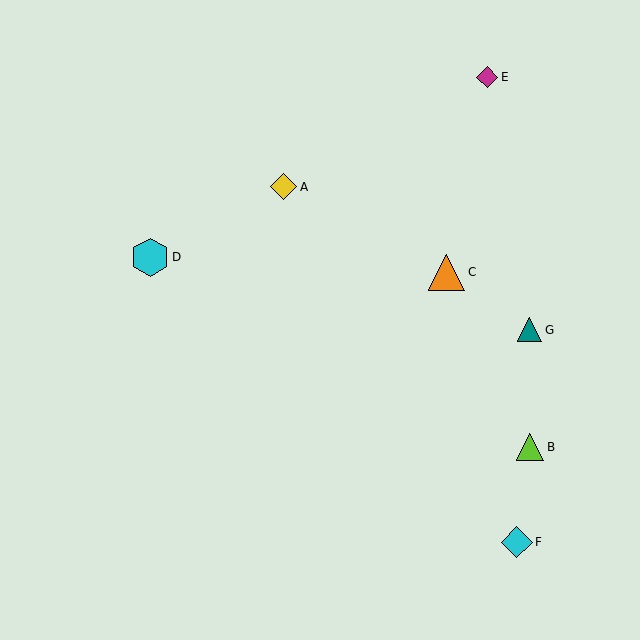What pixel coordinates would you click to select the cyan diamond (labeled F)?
Click at (517, 542) to select the cyan diamond F.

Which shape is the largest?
The cyan hexagon (labeled D) is the largest.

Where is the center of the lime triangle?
The center of the lime triangle is at (530, 447).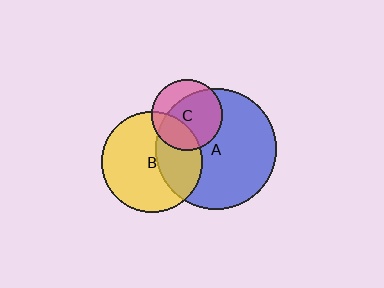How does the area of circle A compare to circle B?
Approximately 1.4 times.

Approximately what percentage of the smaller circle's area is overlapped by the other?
Approximately 35%.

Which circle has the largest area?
Circle A (blue).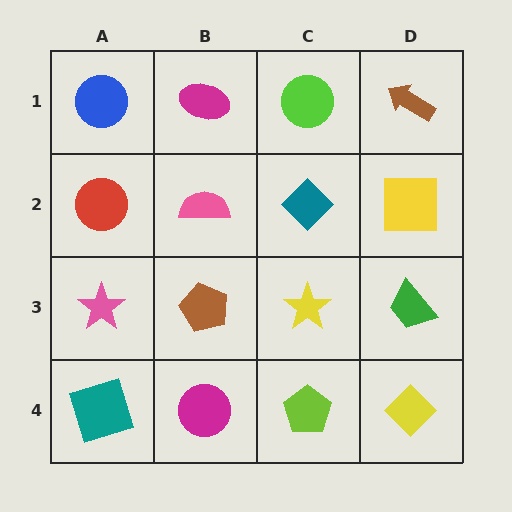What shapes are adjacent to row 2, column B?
A magenta ellipse (row 1, column B), a brown pentagon (row 3, column B), a red circle (row 2, column A), a teal diamond (row 2, column C).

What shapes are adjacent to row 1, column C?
A teal diamond (row 2, column C), a magenta ellipse (row 1, column B), a brown arrow (row 1, column D).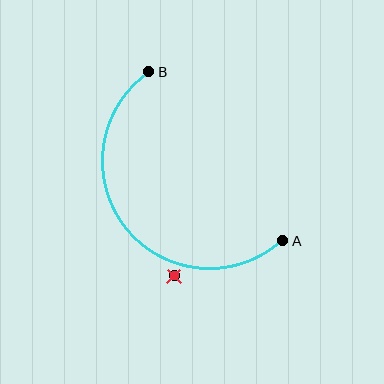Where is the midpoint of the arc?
The arc midpoint is the point on the curve farthest from the straight line joining A and B. It sits below and to the left of that line.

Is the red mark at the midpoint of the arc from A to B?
No — the red mark does not lie on the arc at all. It sits slightly outside the curve.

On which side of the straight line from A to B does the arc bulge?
The arc bulges below and to the left of the straight line connecting A and B.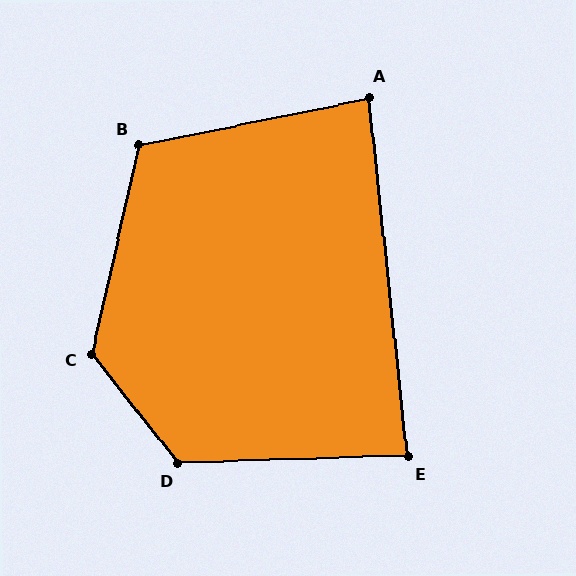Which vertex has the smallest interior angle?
A, at approximately 85 degrees.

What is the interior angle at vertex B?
Approximately 114 degrees (obtuse).